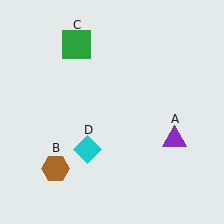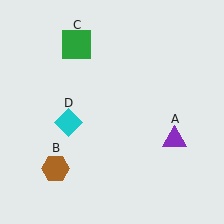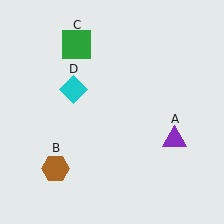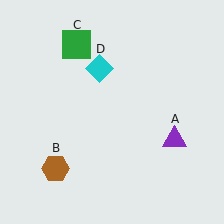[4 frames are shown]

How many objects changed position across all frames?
1 object changed position: cyan diamond (object D).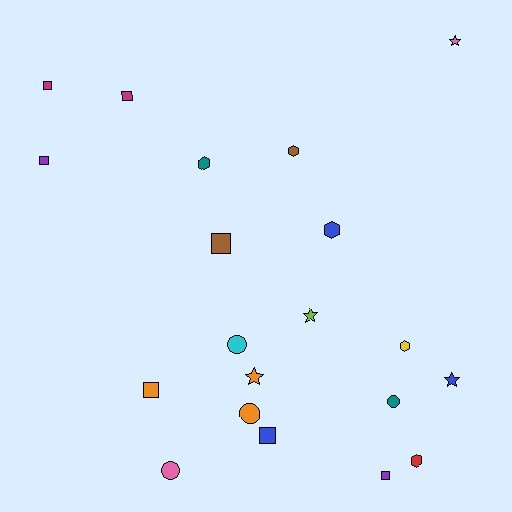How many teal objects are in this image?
There are 2 teal objects.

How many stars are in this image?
There are 4 stars.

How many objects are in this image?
There are 20 objects.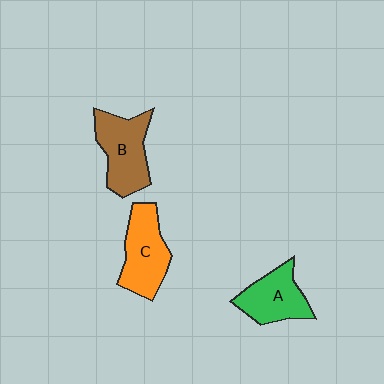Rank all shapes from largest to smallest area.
From largest to smallest: B (brown), C (orange), A (green).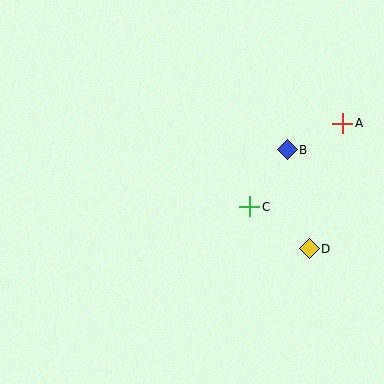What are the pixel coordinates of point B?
Point B is at (287, 150).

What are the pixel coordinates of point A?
Point A is at (343, 123).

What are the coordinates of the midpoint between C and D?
The midpoint between C and D is at (279, 228).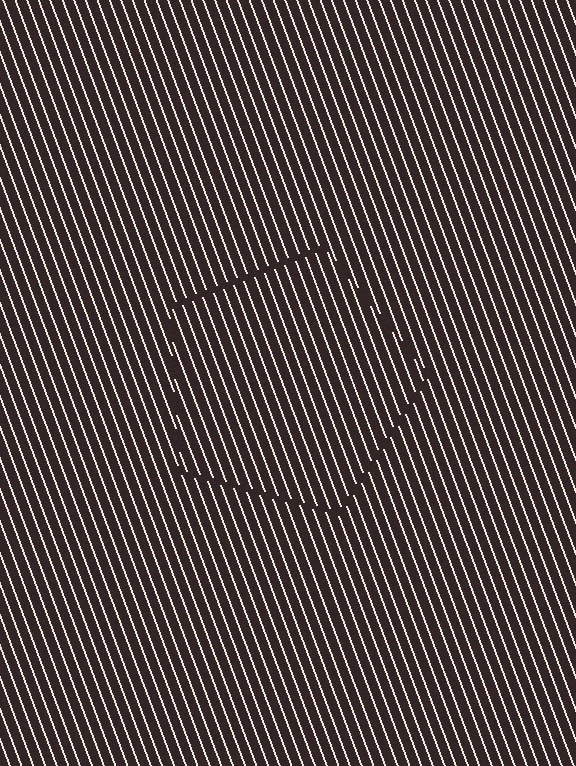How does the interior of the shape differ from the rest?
The interior of the shape contains the same grating, shifted by half a period — the contour is defined by the phase discontinuity where line-ends from the inner and outer gratings abut.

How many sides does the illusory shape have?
5 sides — the line-ends trace a pentagon.